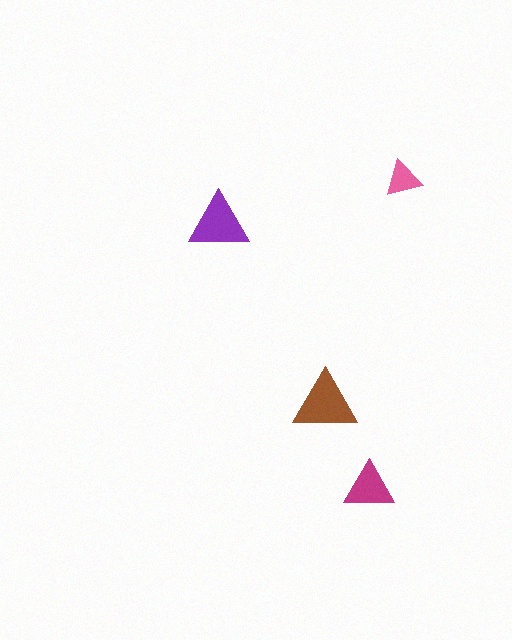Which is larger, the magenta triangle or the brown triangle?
The brown one.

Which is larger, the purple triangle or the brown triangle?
The brown one.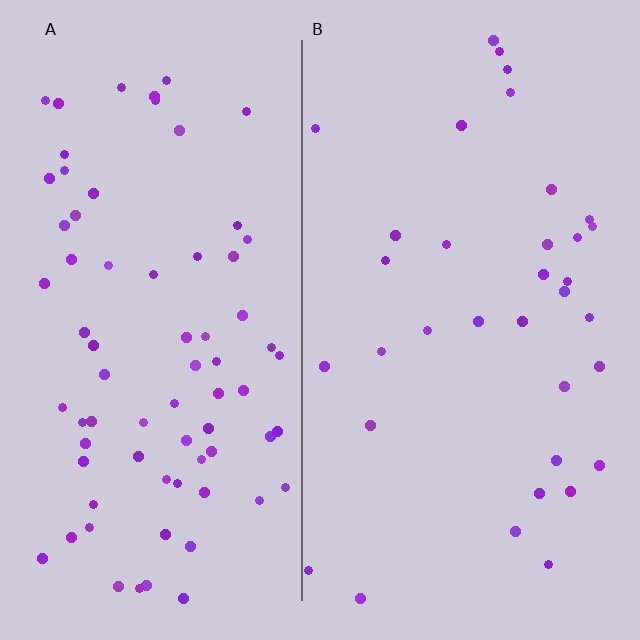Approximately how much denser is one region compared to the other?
Approximately 2.1× — region A over region B.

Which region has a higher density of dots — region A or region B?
A (the left).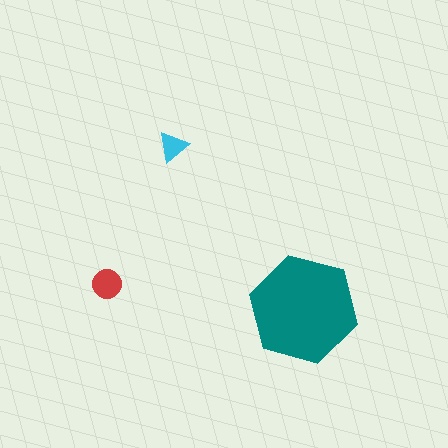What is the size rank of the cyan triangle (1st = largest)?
3rd.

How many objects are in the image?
There are 3 objects in the image.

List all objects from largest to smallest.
The teal hexagon, the red circle, the cyan triangle.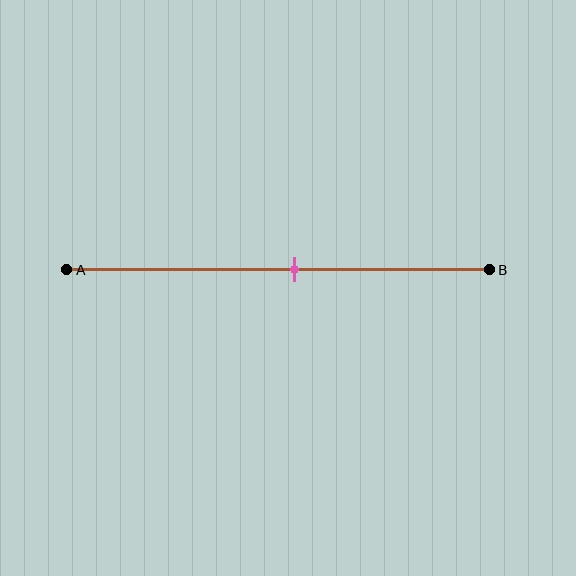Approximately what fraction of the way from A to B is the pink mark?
The pink mark is approximately 55% of the way from A to B.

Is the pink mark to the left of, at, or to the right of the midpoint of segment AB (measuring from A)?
The pink mark is to the right of the midpoint of segment AB.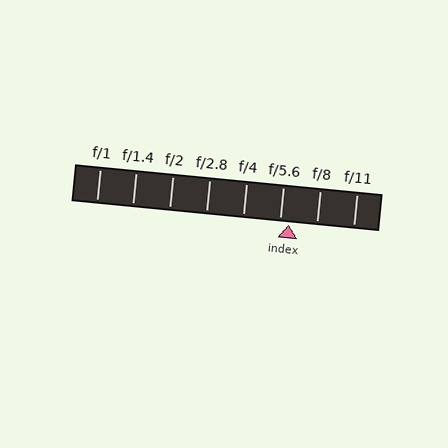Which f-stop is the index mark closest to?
The index mark is closest to f/5.6.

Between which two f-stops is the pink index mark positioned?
The index mark is between f/5.6 and f/8.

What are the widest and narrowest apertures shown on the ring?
The widest aperture shown is f/1 and the narrowest is f/11.